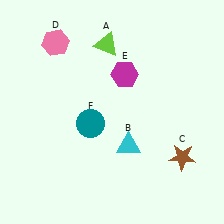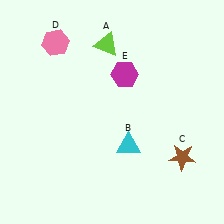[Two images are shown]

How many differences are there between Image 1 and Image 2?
There is 1 difference between the two images.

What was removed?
The teal circle (F) was removed in Image 2.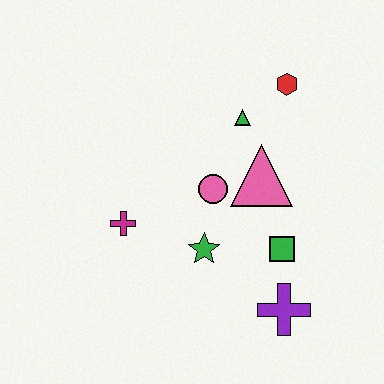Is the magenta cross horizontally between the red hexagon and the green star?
No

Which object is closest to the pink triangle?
The pink circle is closest to the pink triangle.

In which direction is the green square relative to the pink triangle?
The green square is below the pink triangle.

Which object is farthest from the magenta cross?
The red hexagon is farthest from the magenta cross.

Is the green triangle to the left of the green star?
No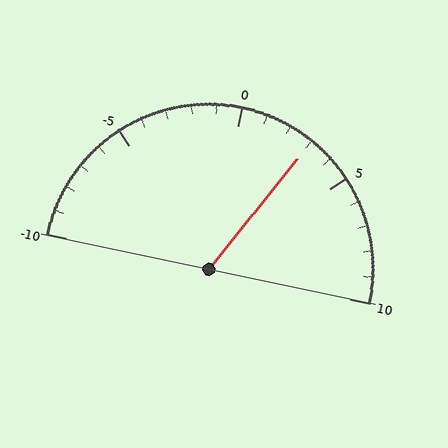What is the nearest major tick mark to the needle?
The nearest major tick mark is 5.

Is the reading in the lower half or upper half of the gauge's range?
The reading is in the upper half of the range (-10 to 10).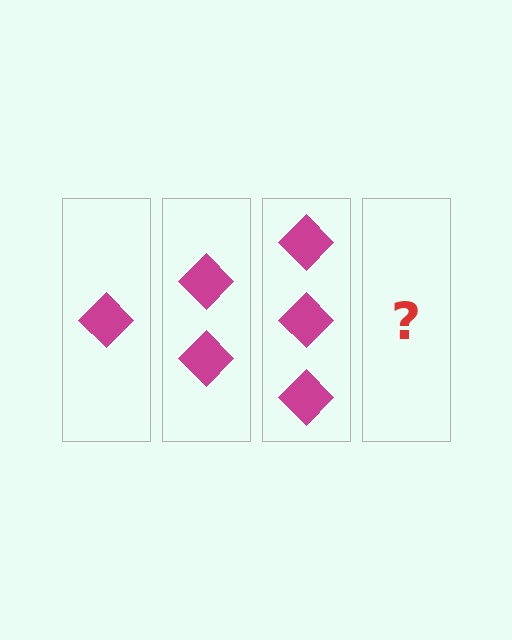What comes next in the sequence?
The next element should be 4 diamonds.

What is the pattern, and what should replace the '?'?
The pattern is that each step adds one more diamond. The '?' should be 4 diamonds.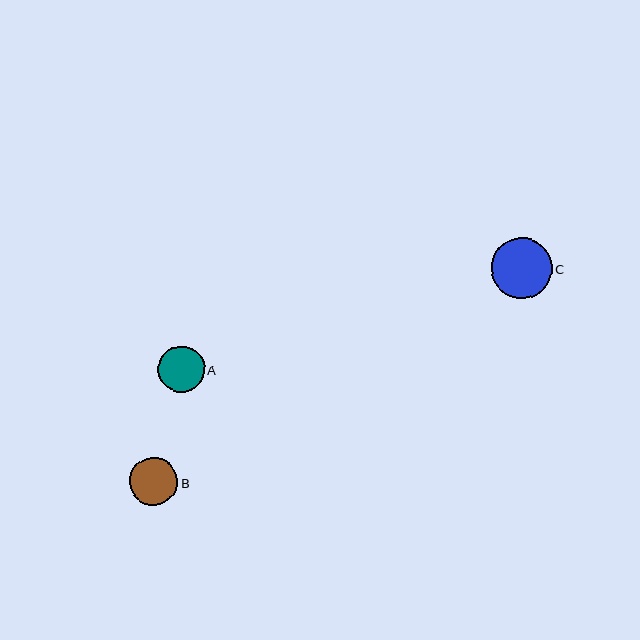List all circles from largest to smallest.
From largest to smallest: C, B, A.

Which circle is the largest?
Circle C is the largest with a size of approximately 61 pixels.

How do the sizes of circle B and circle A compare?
Circle B and circle A are approximately the same size.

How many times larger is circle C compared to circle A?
Circle C is approximately 1.3 times the size of circle A.